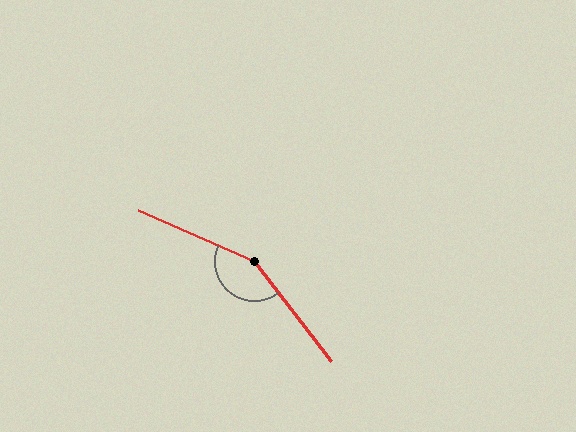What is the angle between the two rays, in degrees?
Approximately 151 degrees.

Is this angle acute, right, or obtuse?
It is obtuse.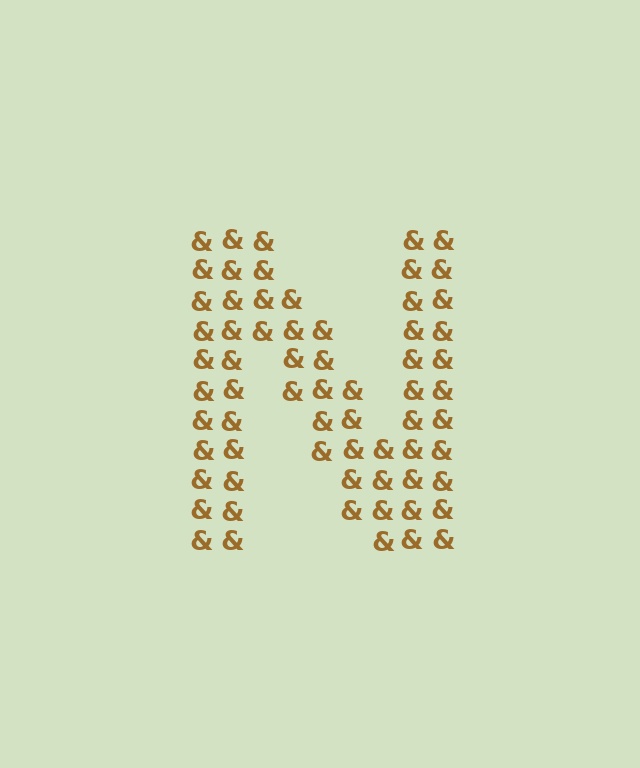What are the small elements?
The small elements are ampersands.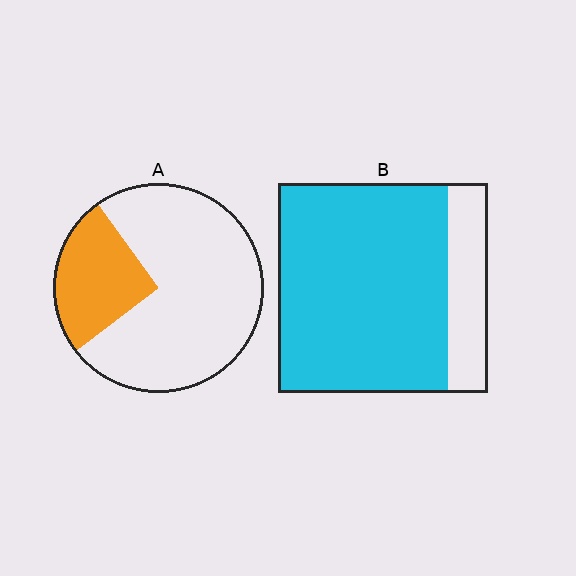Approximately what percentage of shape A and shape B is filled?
A is approximately 25% and B is approximately 80%.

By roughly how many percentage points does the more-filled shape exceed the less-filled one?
By roughly 55 percentage points (B over A).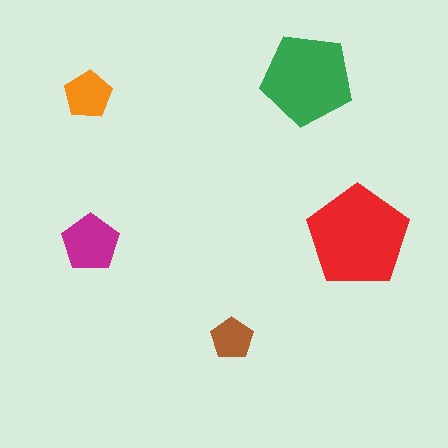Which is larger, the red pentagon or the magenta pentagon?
The red one.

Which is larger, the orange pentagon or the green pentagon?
The green one.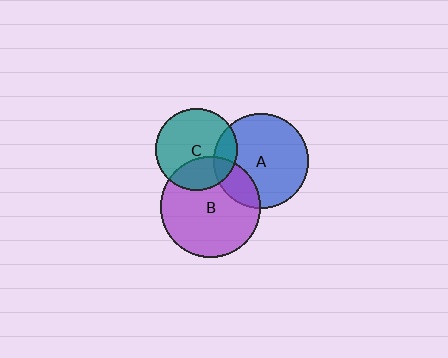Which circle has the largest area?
Circle B (purple).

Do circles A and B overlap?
Yes.